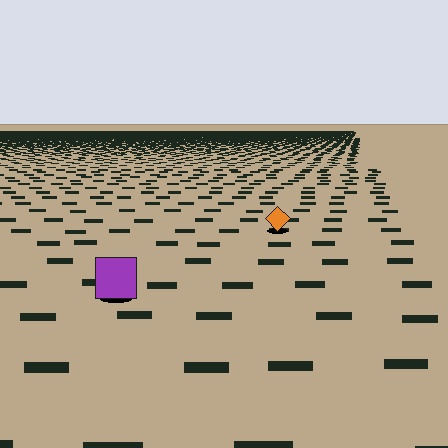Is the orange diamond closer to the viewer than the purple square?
No. The purple square is closer — you can tell from the texture gradient: the ground texture is coarser near it.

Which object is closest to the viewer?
The purple square is closest. The texture marks near it are larger and more spread out.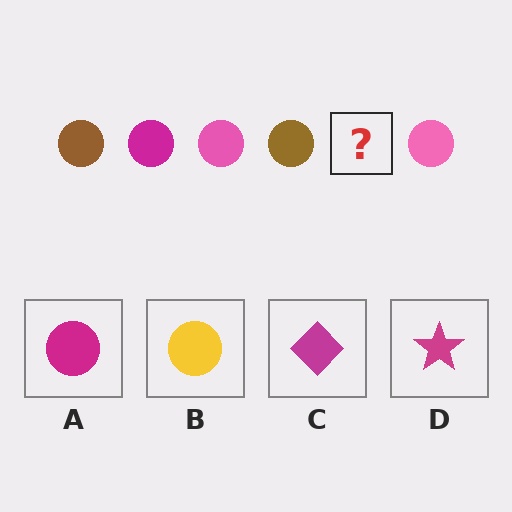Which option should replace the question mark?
Option A.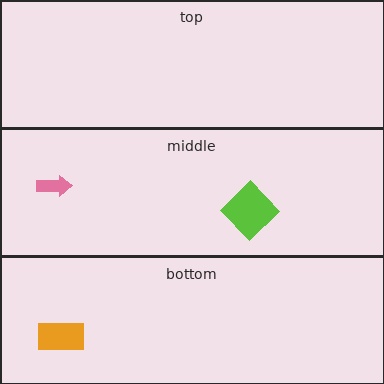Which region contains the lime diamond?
The middle region.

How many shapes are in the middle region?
2.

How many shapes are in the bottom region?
1.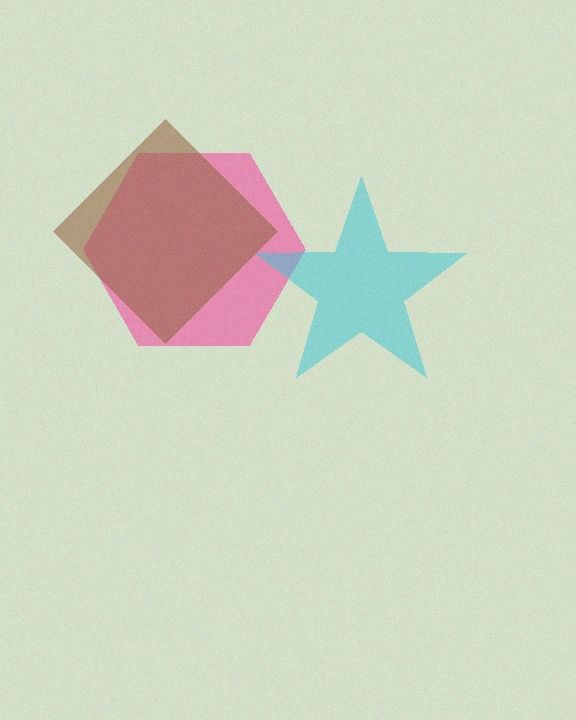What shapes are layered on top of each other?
The layered shapes are: a pink hexagon, a cyan star, a brown diamond.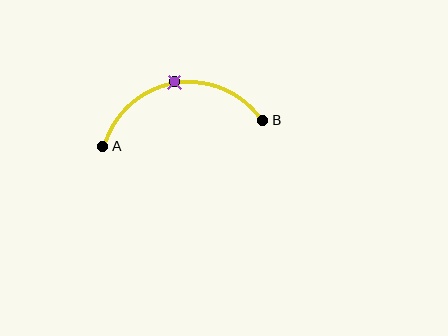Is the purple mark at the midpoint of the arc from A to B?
Yes. The purple mark lies on the arc at equal arc-length from both A and B — it is the arc midpoint.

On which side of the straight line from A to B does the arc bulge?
The arc bulges above the straight line connecting A and B.